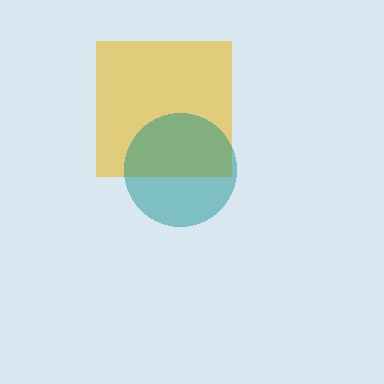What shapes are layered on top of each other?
The layered shapes are: a yellow square, a teal circle.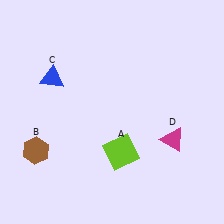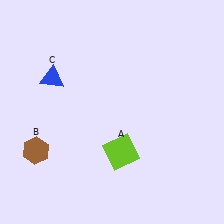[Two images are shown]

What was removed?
The magenta triangle (D) was removed in Image 2.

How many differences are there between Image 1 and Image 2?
There is 1 difference between the two images.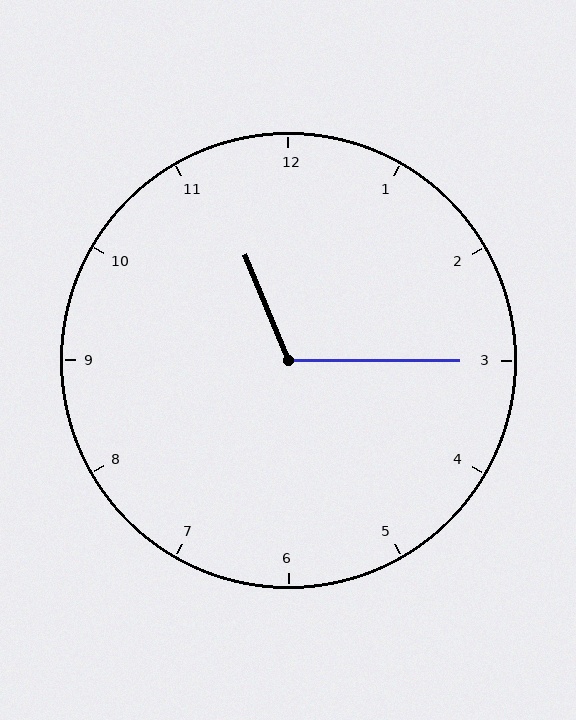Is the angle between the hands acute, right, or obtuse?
It is obtuse.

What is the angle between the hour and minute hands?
Approximately 112 degrees.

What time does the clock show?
11:15.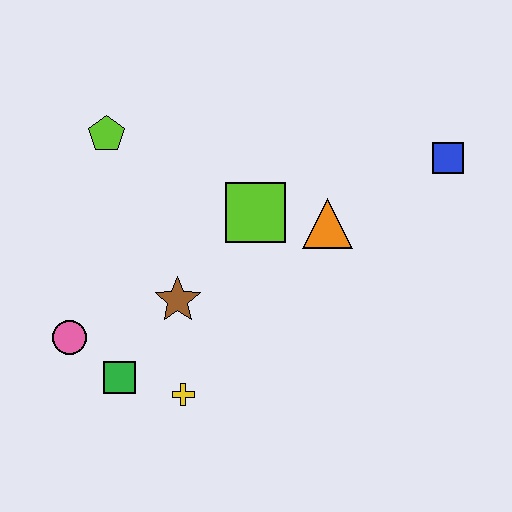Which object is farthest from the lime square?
The pink circle is farthest from the lime square.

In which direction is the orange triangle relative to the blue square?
The orange triangle is to the left of the blue square.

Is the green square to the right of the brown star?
No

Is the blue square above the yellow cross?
Yes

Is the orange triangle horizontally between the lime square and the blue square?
Yes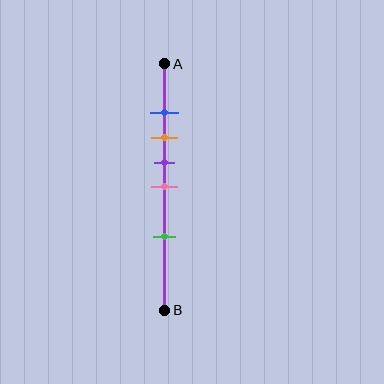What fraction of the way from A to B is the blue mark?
The blue mark is approximately 20% (0.2) of the way from A to B.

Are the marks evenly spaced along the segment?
No, the marks are not evenly spaced.